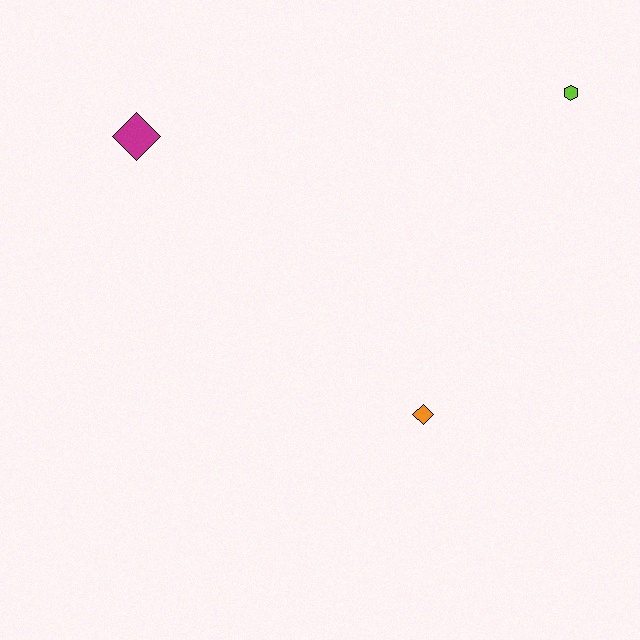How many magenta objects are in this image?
There is 1 magenta object.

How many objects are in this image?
There are 3 objects.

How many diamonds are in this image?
There are 2 diamonds.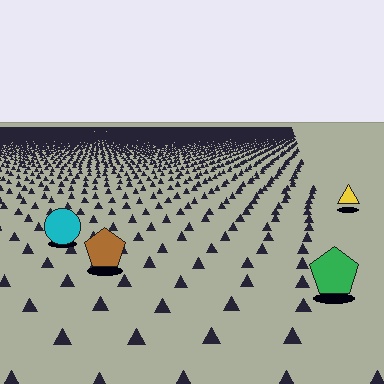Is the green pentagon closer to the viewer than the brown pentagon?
Yes. The green pentagon is closer — you can tell from the texture gradient: the ground texture is coarser near it.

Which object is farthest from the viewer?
The yellow triangle is farthest from the viewer. It appears smaller and the ground texture around it is denser.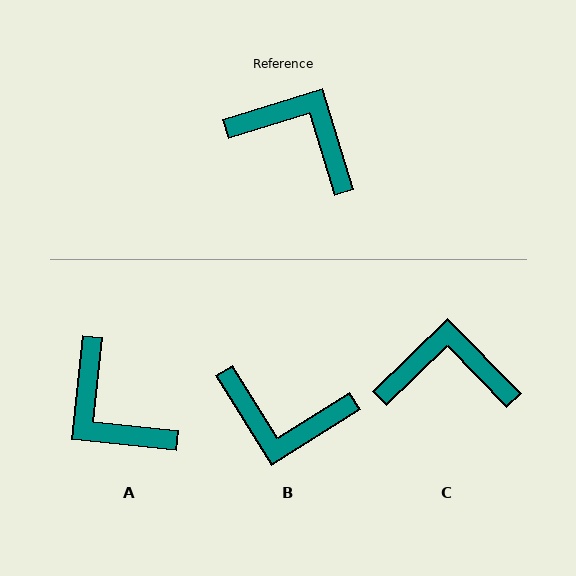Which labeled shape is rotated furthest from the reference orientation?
B, about 165 degrees away.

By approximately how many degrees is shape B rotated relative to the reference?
Approximately 165 degrees clockwise.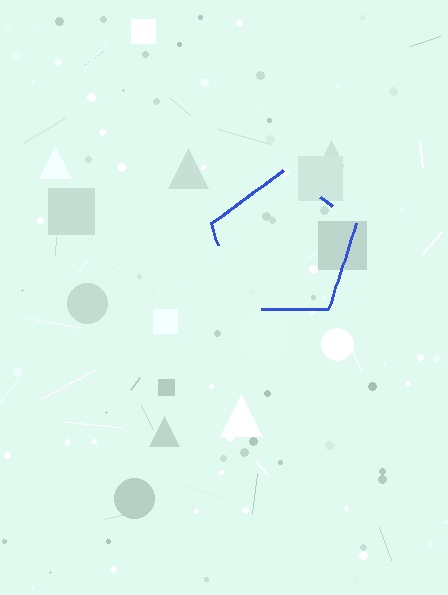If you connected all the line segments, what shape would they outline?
They would outline a pentagon.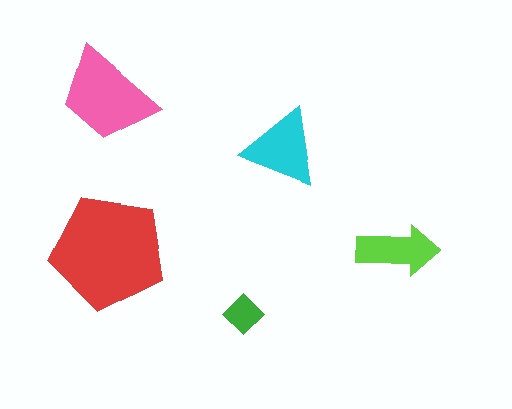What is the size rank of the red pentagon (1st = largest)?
1st.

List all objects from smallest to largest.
The green diamond, the lime arrow, the cyan triangle, the pink trapezoid, the red pentagon.